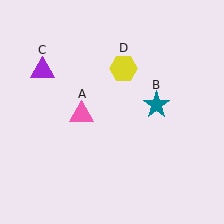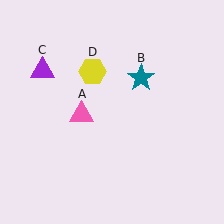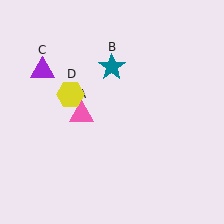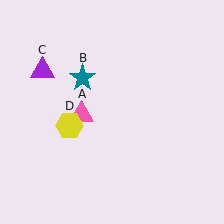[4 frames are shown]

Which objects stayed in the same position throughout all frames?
Pink triangle (object A) and purple triangle (object C) remained stationary.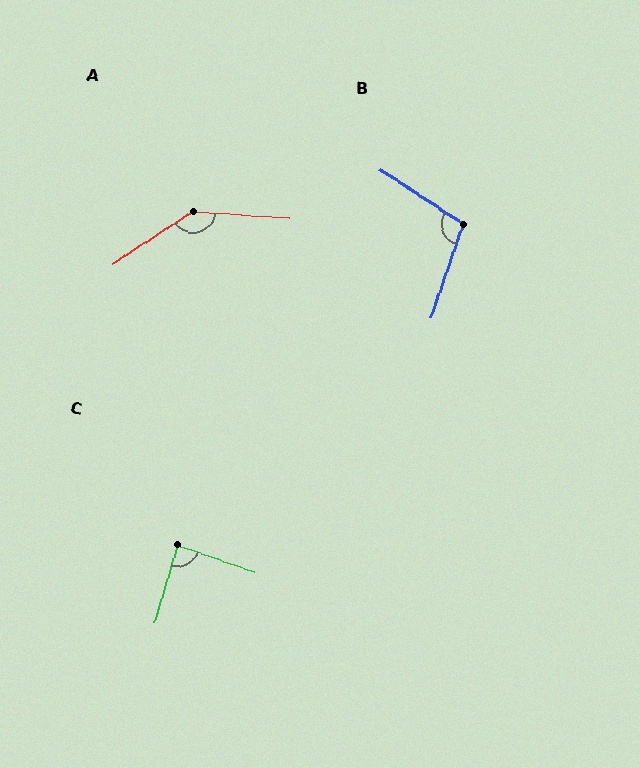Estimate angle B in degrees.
Approximately 104 degrees.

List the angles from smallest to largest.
C (87°), B (104°), A (142°).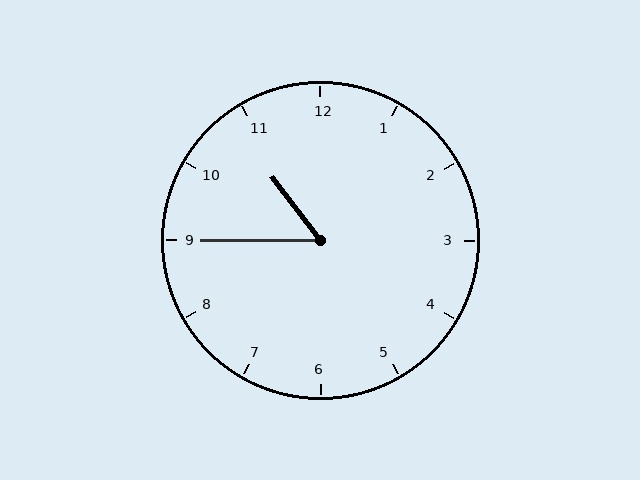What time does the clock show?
10:45.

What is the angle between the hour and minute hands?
Approximately 52 degrees.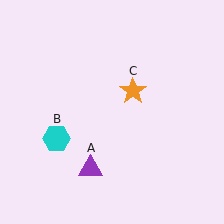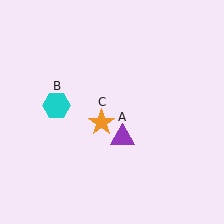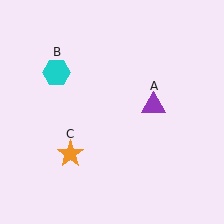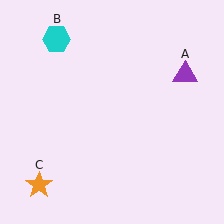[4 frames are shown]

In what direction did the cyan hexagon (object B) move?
The cyan hexagon (object B) moved up.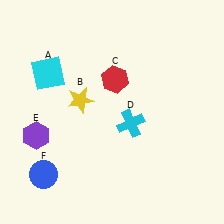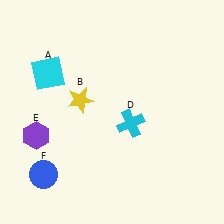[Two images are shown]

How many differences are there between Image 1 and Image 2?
There is 1 difference between the two images.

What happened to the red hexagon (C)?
The red hexagon (C) was removed in Image 2. It was in the top-right area of Image 1.